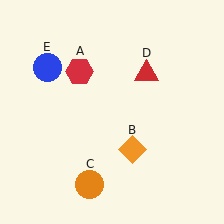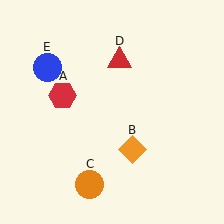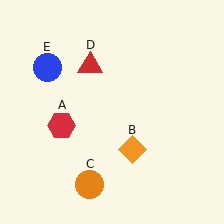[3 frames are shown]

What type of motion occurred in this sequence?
The red hexagon (object A), red triangle (object D) rotated counterclockwise around the center of the scene.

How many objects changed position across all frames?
2 objects changed position: red hexagon (object A), red triangle (object D).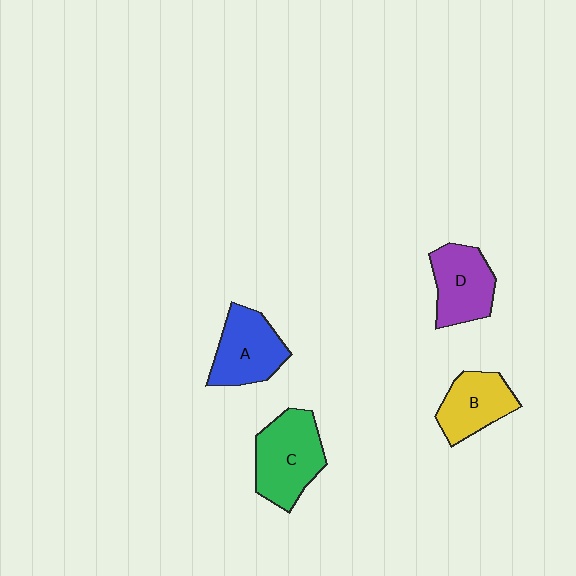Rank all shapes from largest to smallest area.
From largest to smallest: C (green), A (blue), D (purple), B (yellow).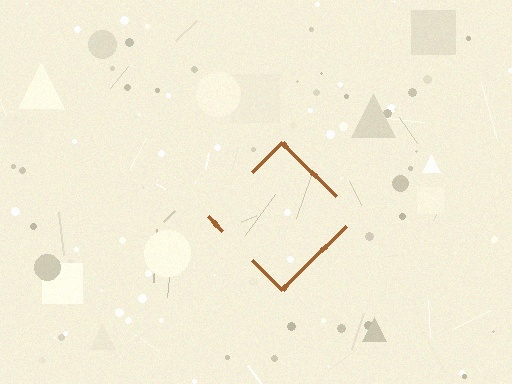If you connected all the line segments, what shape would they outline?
They would outline a diamond.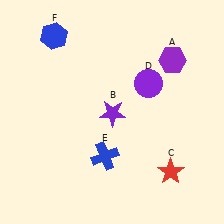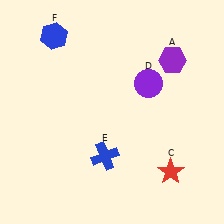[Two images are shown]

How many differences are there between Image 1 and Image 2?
There is 1 difference between the two images.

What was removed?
The purple star (B) was removed in Image 2.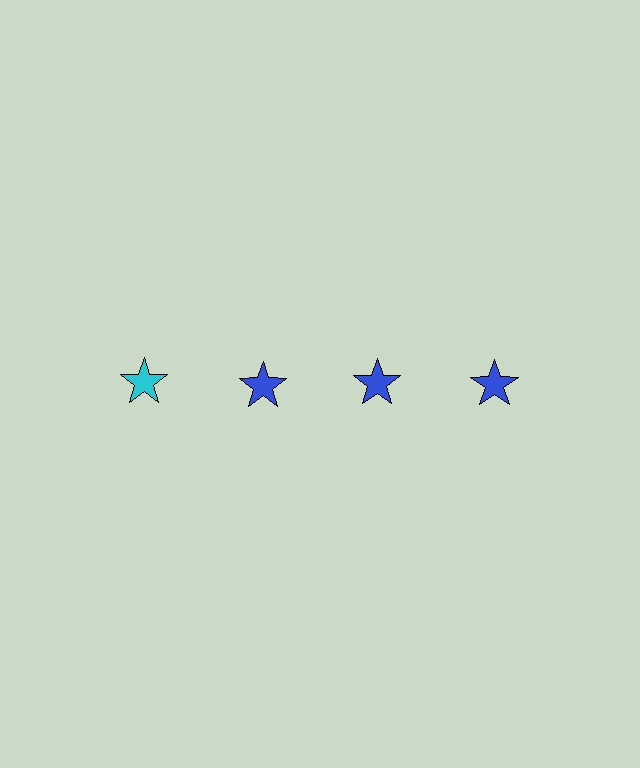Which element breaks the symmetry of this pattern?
The cyan star in the top row, leftmost column breaks the symmetry. All other shapes are blue stars.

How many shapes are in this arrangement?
There are 4 shapes arranged in a grid pattern.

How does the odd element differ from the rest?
It has a different color: cyan instead of blue.